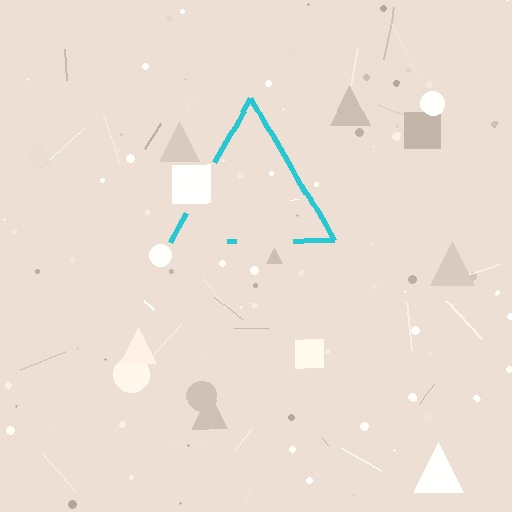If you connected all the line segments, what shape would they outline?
They would outline a triangle.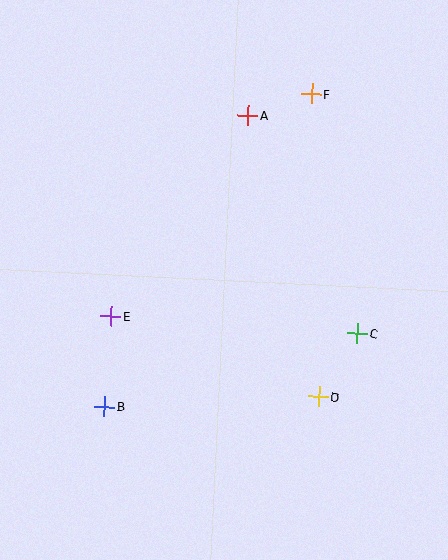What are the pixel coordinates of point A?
Point A is at (248, 115).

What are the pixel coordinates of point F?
Point F is at (312, 94).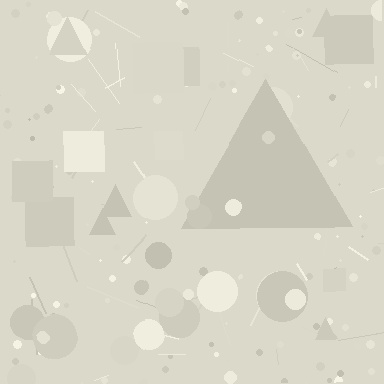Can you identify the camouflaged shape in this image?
The camouflaged shape is a triangle.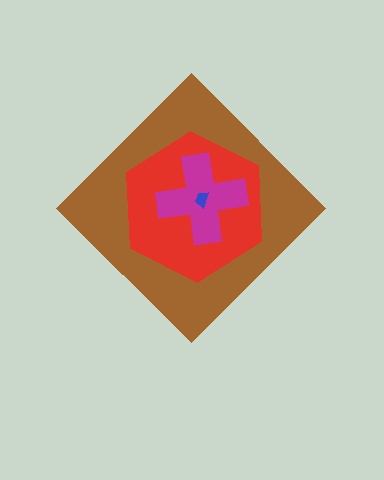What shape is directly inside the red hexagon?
The magenta cross.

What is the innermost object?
The blue trapezoid.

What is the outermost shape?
The brown diamond.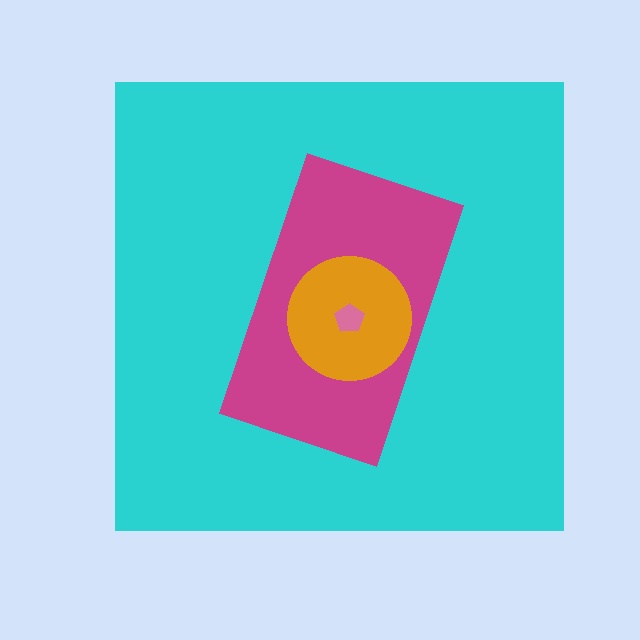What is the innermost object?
The pink pentagon.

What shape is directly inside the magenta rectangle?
The orange circle.